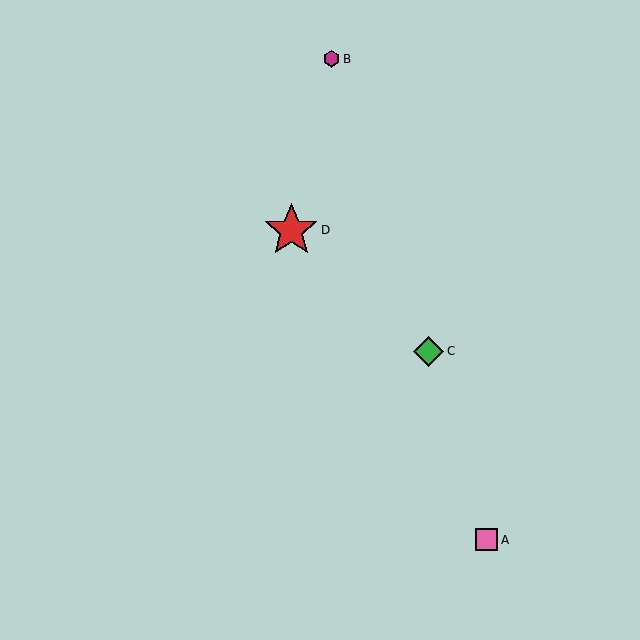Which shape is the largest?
The red star (labeled D) is the largest.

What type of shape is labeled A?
Shape A is a pink square.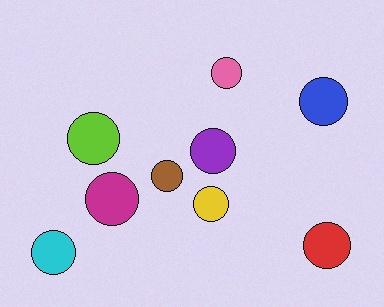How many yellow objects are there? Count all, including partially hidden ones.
There is 1 yellow object.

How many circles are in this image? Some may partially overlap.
There are 9 circles.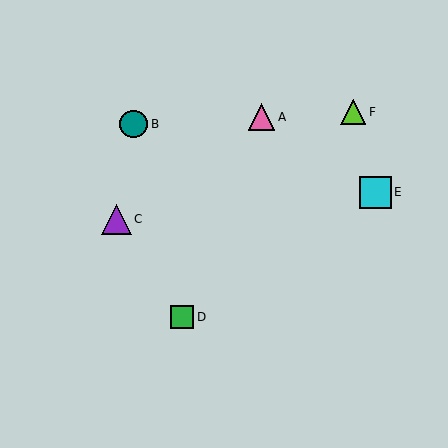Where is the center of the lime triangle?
The center of the lime triangle is at (353, 112).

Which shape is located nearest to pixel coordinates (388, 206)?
The cyan square (labeled E) at (375, 192) is nearest to that location.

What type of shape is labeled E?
Shape E is a cyan square.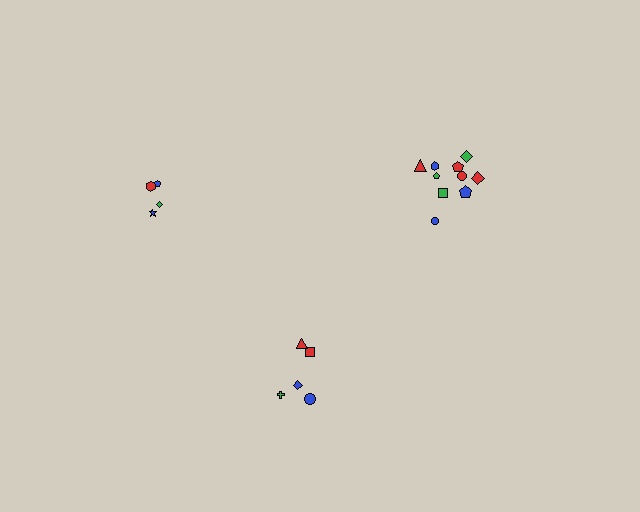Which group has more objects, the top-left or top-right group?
The top-right group.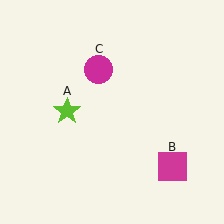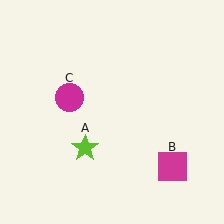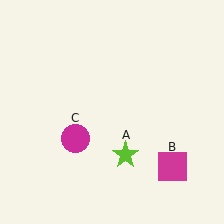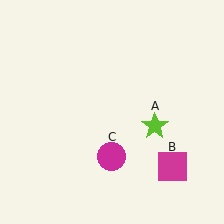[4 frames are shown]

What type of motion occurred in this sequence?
The lime star (object A), magenta circle (object C) rotated counterclockwise around the center of the scene.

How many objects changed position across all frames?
2 objects changed position: lime star (object A), magenta circle (object C).